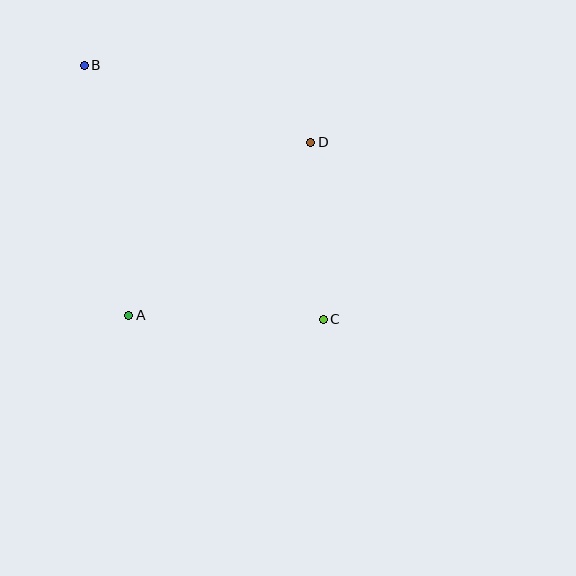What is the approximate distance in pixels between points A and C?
The distance between A and C is approximately 194 pixels.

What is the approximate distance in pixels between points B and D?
The distance between B and D is approximately 239 pixels.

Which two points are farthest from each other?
Points B and C are farthest from each other.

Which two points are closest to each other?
Points C and D are closest to each other.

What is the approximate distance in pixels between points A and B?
The distance between A and B is approximately 254 pixels.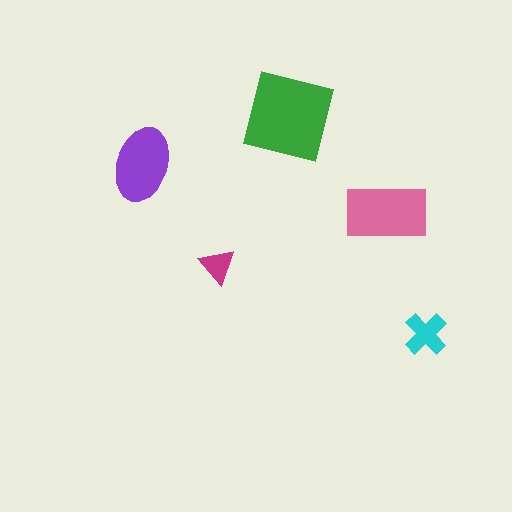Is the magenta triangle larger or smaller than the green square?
Smaller.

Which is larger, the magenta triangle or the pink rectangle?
The pink rectangle.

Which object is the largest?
The green square.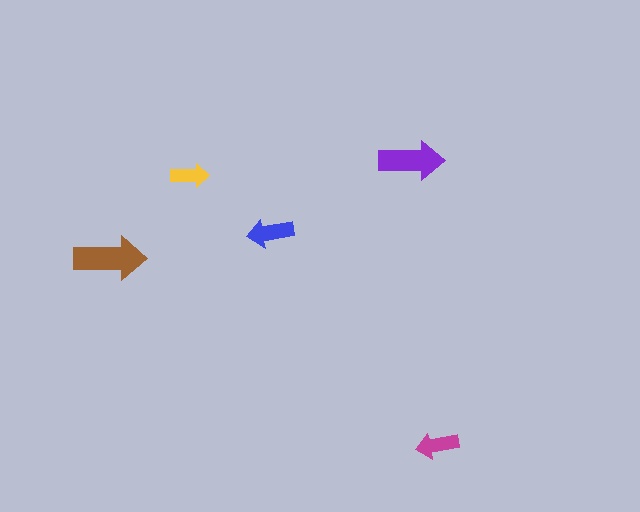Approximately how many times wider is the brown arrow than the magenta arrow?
About 1.5 times wider.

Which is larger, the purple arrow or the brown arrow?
The brown one.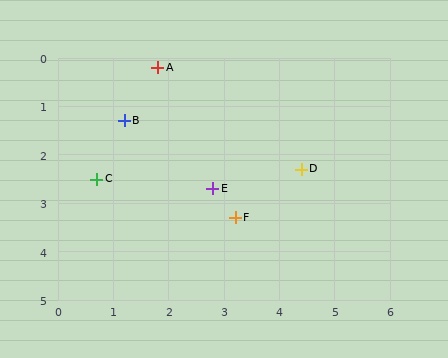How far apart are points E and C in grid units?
Points E and C are about 2.1 grid units apart.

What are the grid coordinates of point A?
Point A is at approximately (1.8, 0.2).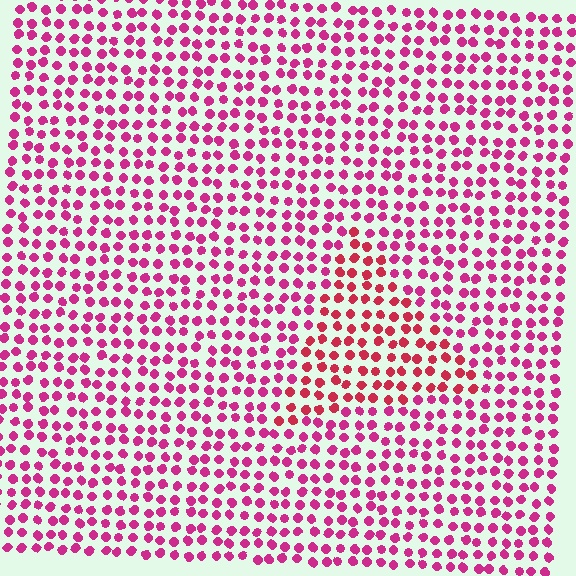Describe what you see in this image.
The image is filled with small magenta elements in a uniform arrangement. A triangle-shaped region is visible where the elements are tinted to a slightly different hue, forming a subtle color boundary.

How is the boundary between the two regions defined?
The boundary is defined purely by a slight shift in hue (about 25 degrees). Spacing, size, and orientation are identical on both sides.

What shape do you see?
I see a triangle.